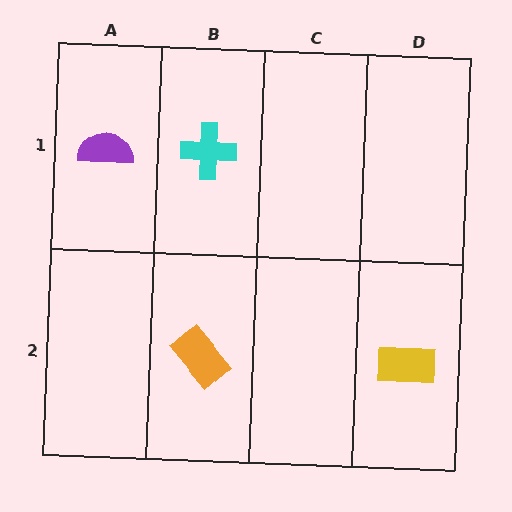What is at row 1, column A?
A purple semicircle.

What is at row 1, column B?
A cyan cross.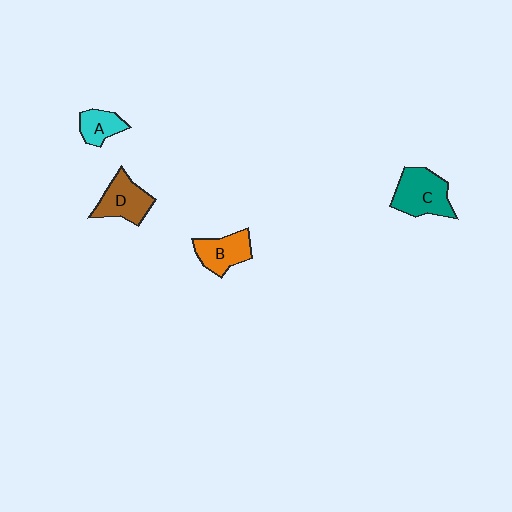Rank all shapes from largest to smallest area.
From largest to smallest: C (teal), D (brown), B (orange), A (cyan).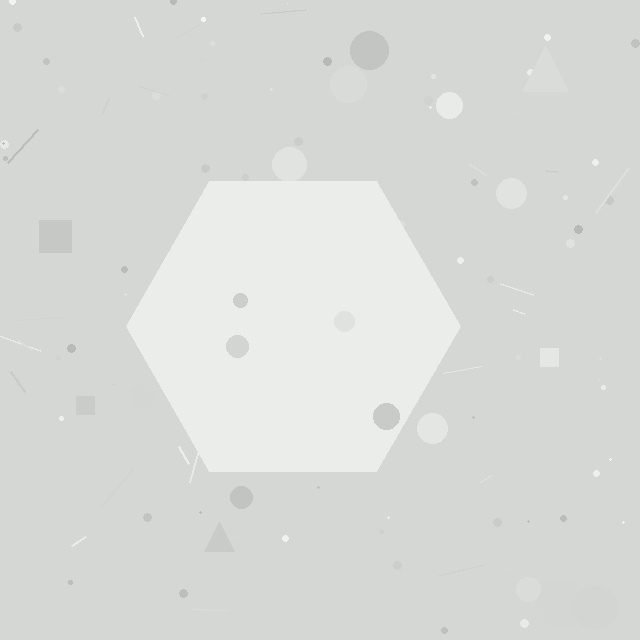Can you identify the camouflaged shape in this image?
The camouflaged shape is a hexagon.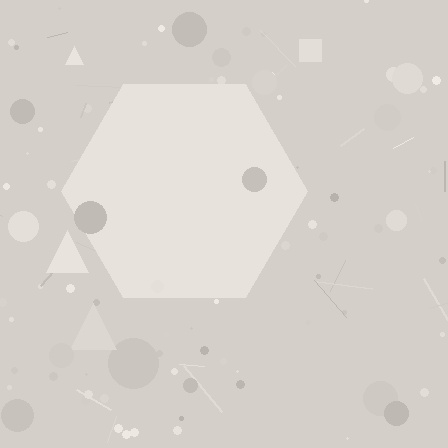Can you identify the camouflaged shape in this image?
The camouflaged shape is a hexagon.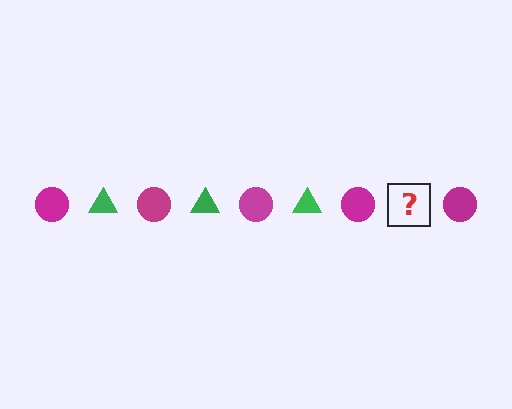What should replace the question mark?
The question mark should be replaced with a green triangle.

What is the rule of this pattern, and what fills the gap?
The rule is that the pattern alternates between magenta circle and green triangle. The gap should be filled with a green triangle.